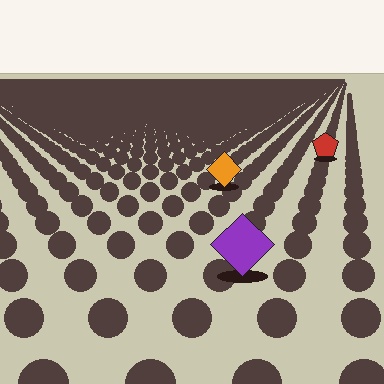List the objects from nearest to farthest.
From nearest to farthest: the purple diamond, the orange diamond, the red pentagon.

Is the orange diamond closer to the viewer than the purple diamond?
No. The purple diamond is closer — you can tell from the texture gradient: the ground texture is coarser near it.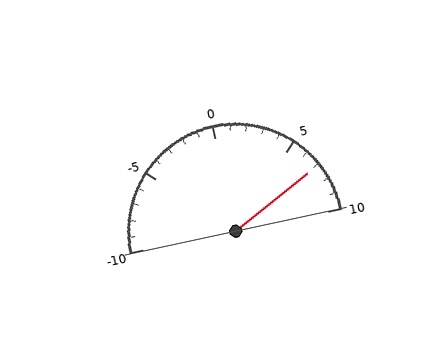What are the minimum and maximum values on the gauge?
The gauge ranges from -10 to 10.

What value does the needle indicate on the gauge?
The needle indicates approximately 7.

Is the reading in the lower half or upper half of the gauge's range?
The reading is in the upper half of the range (-10 to 10).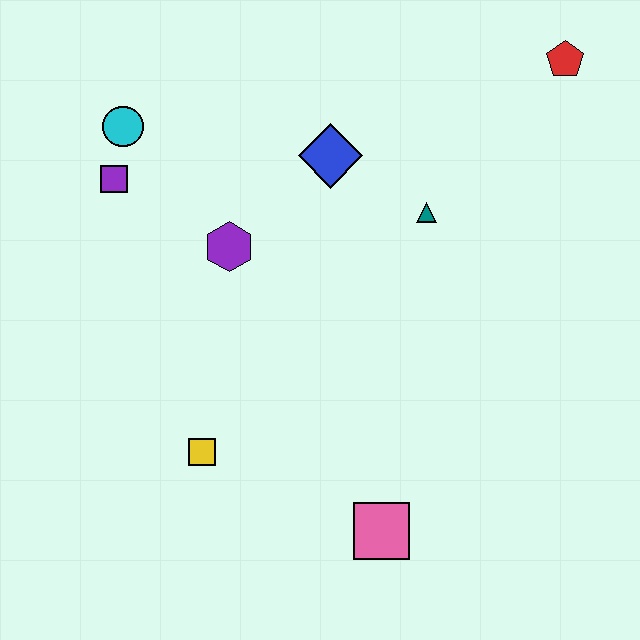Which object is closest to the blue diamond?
The teal triangle is closest to the blue diamond.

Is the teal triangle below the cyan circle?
Yes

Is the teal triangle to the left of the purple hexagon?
No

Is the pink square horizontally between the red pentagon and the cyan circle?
Yes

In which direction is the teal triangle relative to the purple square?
The teal triangle is to the right of the purple square.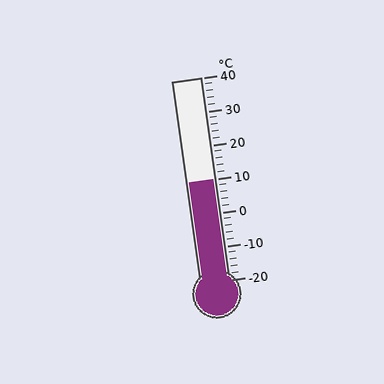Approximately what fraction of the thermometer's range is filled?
The thermometer is filled to approximately 50% of its range.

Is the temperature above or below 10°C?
The temperature is at 10°C.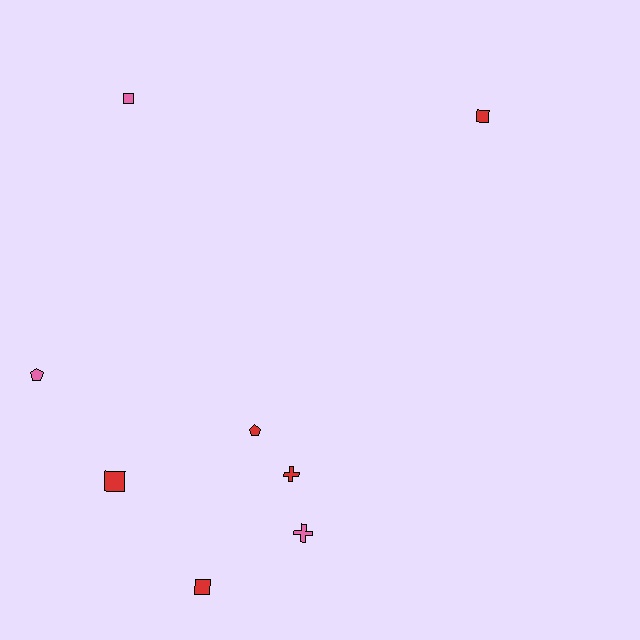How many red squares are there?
There are 3 red squares.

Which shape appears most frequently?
Square, with 4 objects.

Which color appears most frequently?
Red, with 5 objects.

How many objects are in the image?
There are 8 objects.